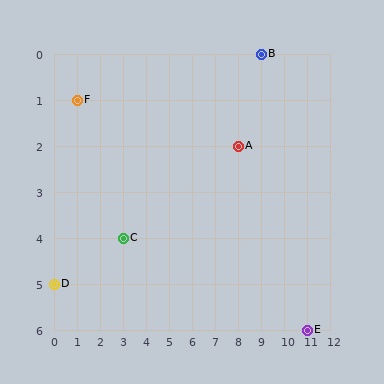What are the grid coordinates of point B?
Point B is at grid coordinates (9, 0).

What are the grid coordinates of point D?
Point D is at grid coordinates (0, 5).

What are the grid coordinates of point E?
Point E is at grid coordinates (11, 6).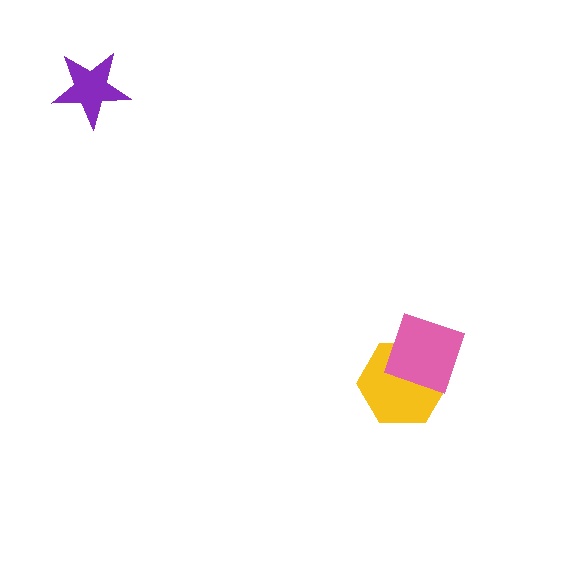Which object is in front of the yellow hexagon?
The pink diamond is in front of the yellow hexagon.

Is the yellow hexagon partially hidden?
Yes, it is partially covered by another shape.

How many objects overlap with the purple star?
0 objects overlap with the purple star.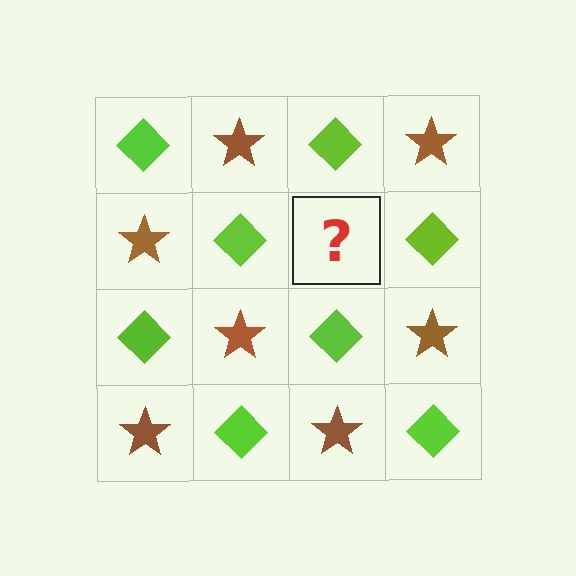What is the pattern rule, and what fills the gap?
The rule is that it alternates lime diamond and brown star in a checkerboard pattern. The gap should be filled with a brown star.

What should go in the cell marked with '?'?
The missing cell should contain a brown star.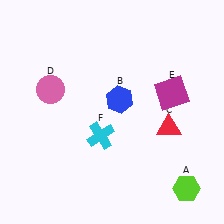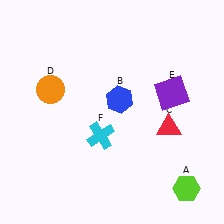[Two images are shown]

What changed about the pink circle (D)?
In Image 1, D is pink. In Image 2, it changed to orange.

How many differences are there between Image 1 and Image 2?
There are 2 differences between the two images.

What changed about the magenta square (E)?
In Image 1, E is magenta. In Image 2, it changed to purple.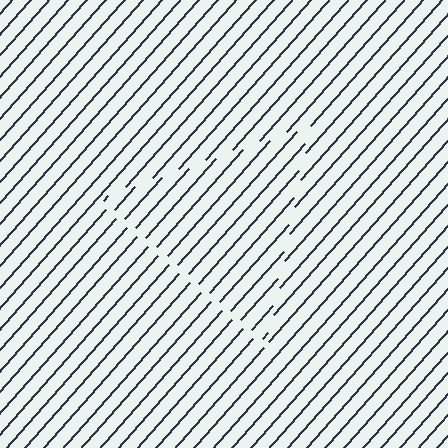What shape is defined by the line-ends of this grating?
An illusory triangle. The interior of the shape contains the same grating, shifted by half a period — the contour is defined by the phase discontinuity where line-ends from the inner and outer gratings abut.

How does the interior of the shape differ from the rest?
The interior of the shape contains the same grating, shifted by half a period — the contour is defined by the phase discontinuity where line-ends from the inner and outer gratings abut.